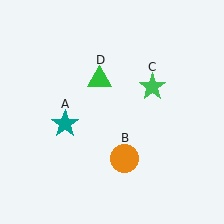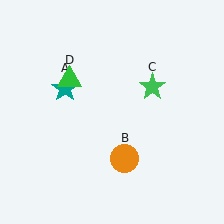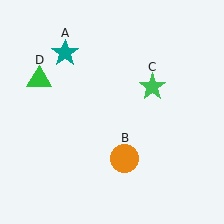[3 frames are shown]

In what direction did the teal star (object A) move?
The teal star (object A) moved up.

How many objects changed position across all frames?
2 objects changed position: teal star (object A), green triangle (object D).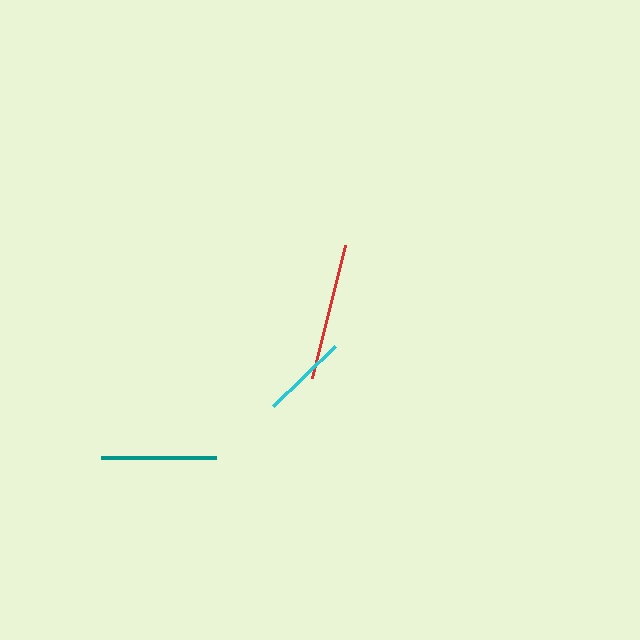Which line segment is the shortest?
The cyan line is the shortest at approximately 86 pixels.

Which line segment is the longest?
The red line is the longest at approximately 137 pixels.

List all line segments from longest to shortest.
From longest to shortest: red, teal, cyan.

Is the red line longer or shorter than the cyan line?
The red line is longer than the cyan line.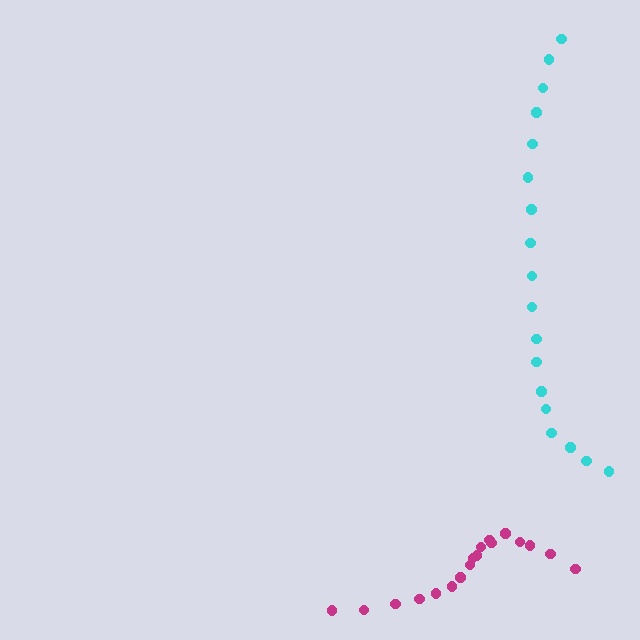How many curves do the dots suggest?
There are 2 distinct paths.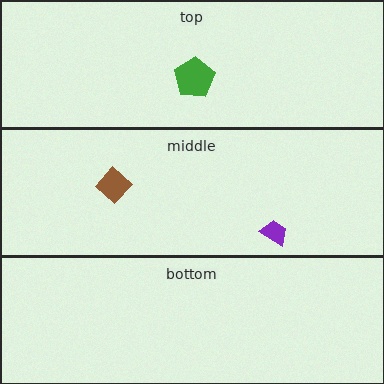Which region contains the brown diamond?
The middle region.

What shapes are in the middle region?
The brown diamond, the purple trapezoid.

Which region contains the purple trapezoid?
The middle region.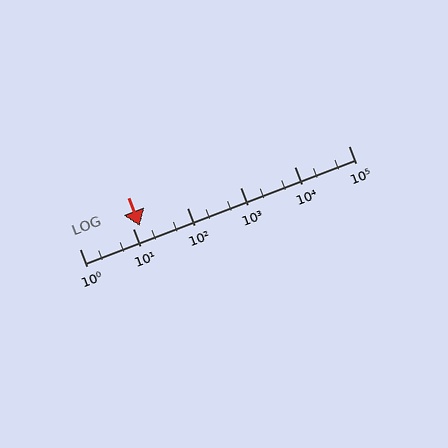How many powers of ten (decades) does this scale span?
The scale spans 5 decades, from 1 to 100000.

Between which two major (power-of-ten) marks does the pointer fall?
The pointer is between 10 and 100.